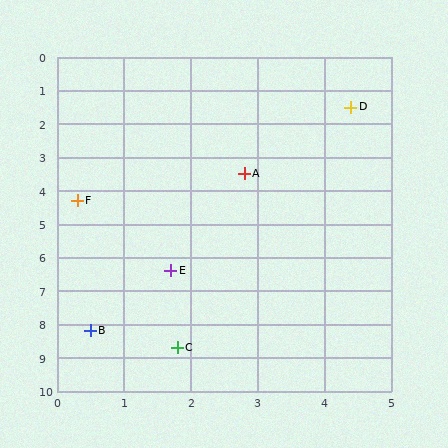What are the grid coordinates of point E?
Point E is at approximately (1.7, 6.4).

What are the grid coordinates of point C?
Point C is at approximately (1.8, 8.7).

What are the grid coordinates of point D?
Point D is at approximately (4.4, 1.5).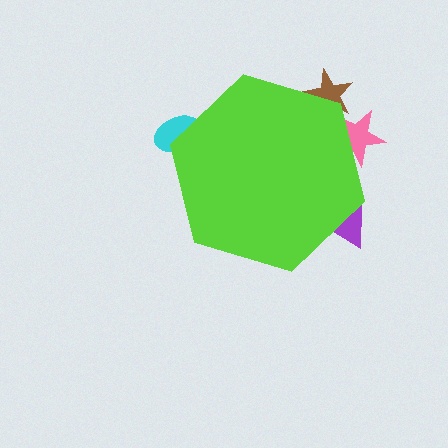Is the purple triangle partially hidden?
Yes, the purple triangle is partially hidden behind the lime hexagon.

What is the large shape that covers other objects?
A lime hexagon.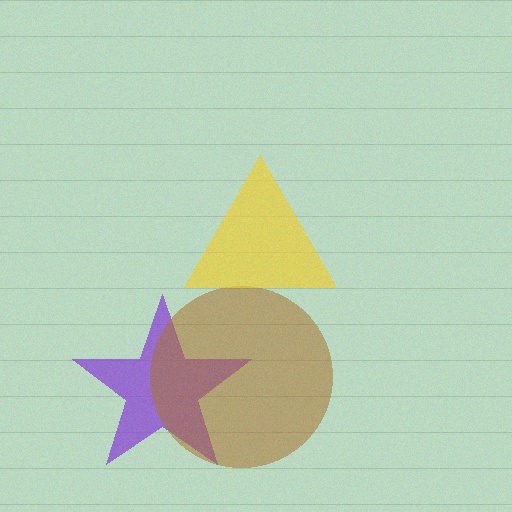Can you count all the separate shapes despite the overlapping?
Yes, there are 3 separate shapes.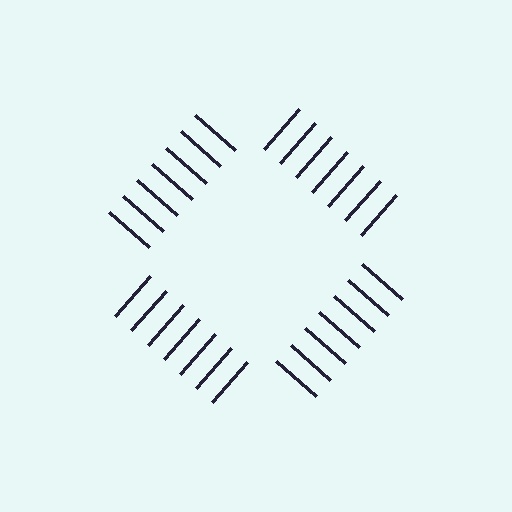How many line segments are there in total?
28 — 7 along each of the 4 edges.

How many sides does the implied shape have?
4 sides — the line-ends trace a square.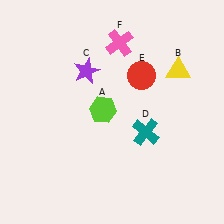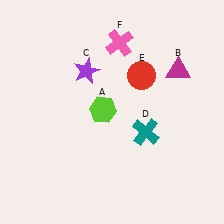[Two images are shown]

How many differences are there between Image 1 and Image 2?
There is 1 difference between the two images.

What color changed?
The triangle (B) changed from yellow in Image 1 to magenta in Image 2.